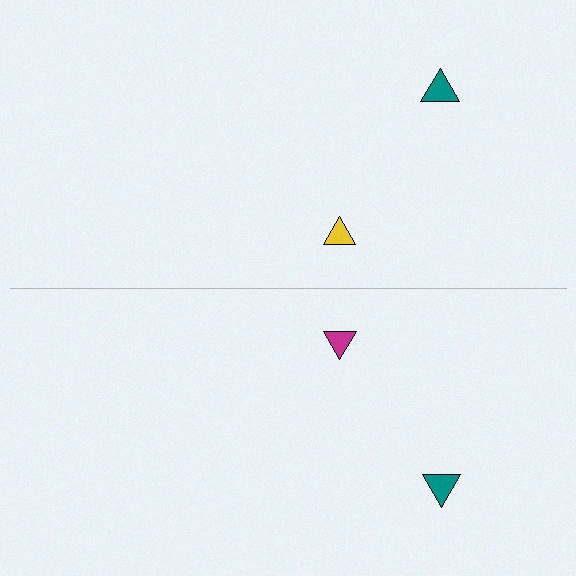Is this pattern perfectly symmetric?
No, the pattern is not perfectly symmetric. The magenta triangle on the bottom side breaks the symmetry — its mirror counterpart is yellow.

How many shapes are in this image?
There are 4 shapes in this image.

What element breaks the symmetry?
The magenta triangle on the bottom side breaks the symmetry — its mirror counterpart is yellow.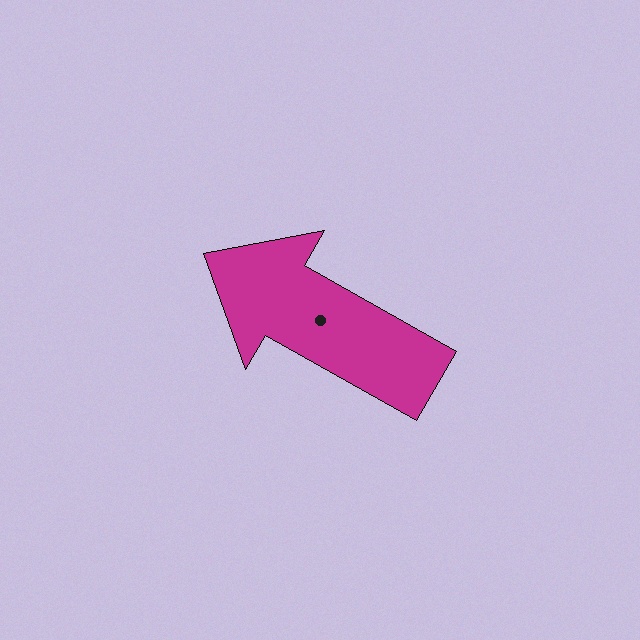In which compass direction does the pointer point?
Northwest.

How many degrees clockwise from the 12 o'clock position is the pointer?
Approximately 300 degrees.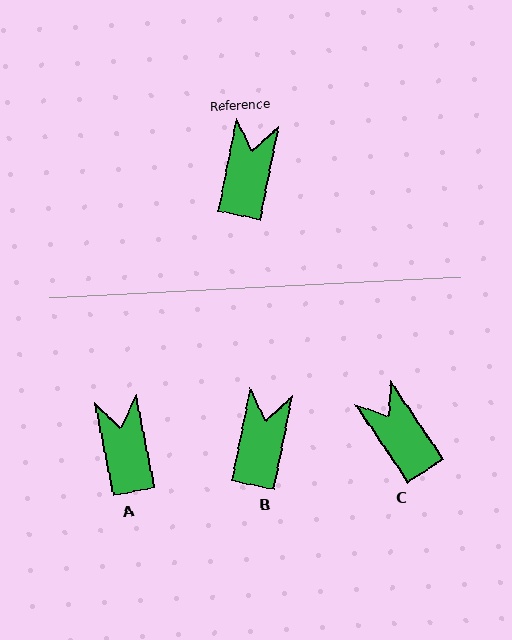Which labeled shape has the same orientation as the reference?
B.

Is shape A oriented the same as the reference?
No, it is off by about 22 degrees.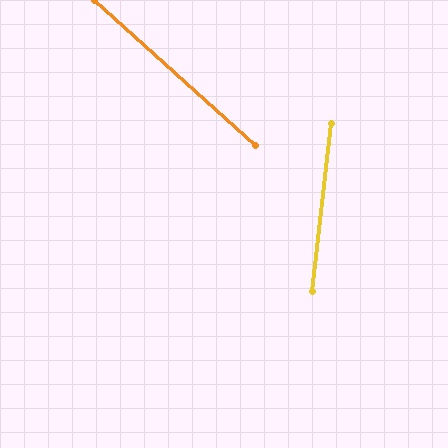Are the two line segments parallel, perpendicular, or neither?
Neither parallel nor perpendicular — they differ by about 55°.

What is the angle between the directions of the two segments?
Approximately 55 degrees.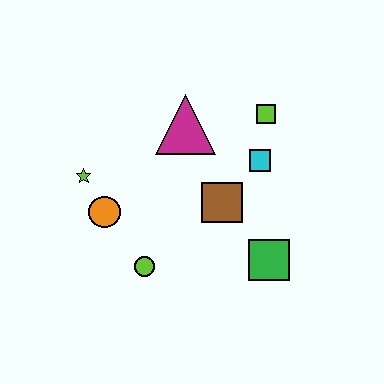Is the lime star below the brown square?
No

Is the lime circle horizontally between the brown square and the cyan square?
No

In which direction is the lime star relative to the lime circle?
The lime star is above the lime circle.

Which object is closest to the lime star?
The orange circle is closest to the lime star.